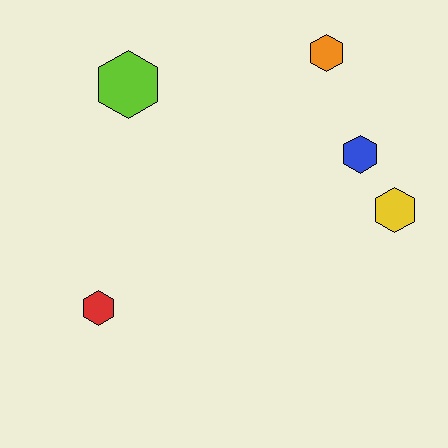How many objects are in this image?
There are 5 objects.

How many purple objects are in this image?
There are no purple objects.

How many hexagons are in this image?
There are 5 hexagons.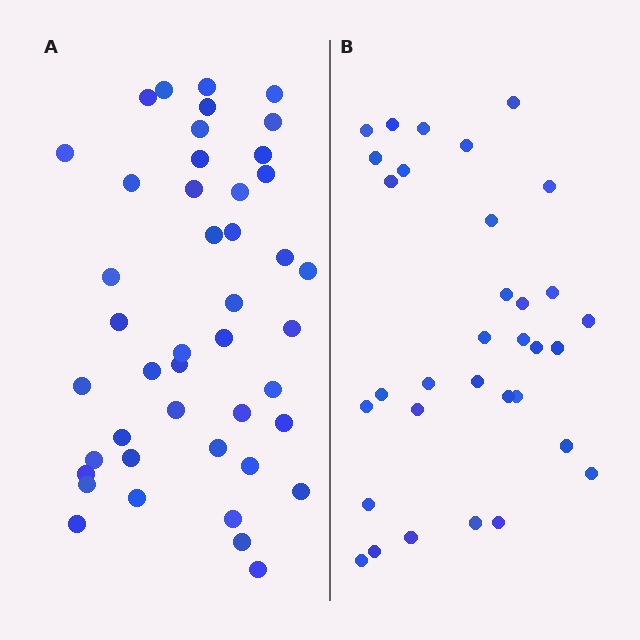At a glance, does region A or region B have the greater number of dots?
Region A (the left region) has more dots.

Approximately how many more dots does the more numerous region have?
Region A has roughly 12 or so more dots than region B.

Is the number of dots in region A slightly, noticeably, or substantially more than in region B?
Region A has noticeably more, but not dramatically so. The ratio is roughly 1.3 to 1.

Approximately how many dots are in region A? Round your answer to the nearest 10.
About 40 dots. (The exact count is 44, which rounds to 40.)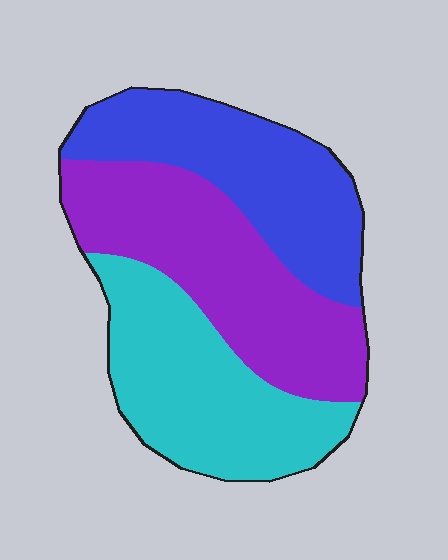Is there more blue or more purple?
Purple.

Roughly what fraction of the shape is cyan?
Cyan takes up about one third (1/3) of the shape.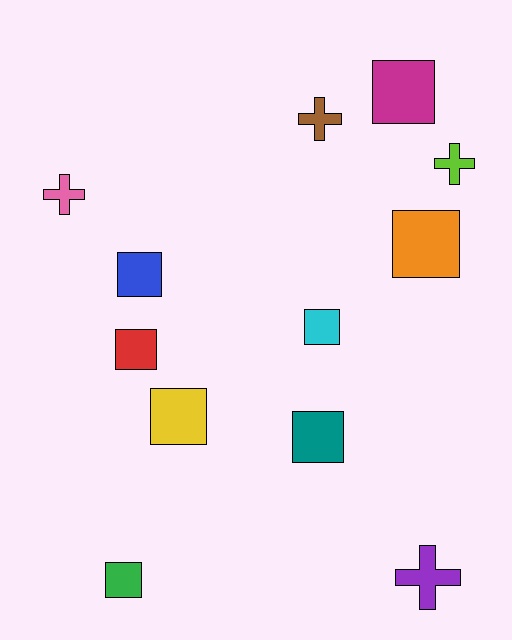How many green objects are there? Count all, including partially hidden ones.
There is 1 green object.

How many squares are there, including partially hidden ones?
There are 8 squares.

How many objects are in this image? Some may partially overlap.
There are 12 objects.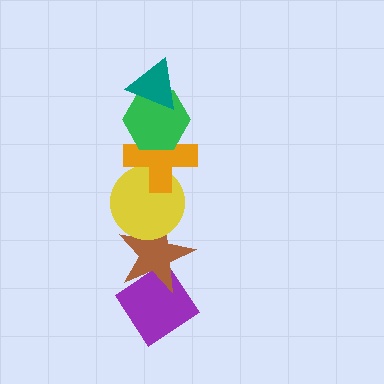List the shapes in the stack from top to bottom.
From top to bottom: the teal triangle, the green hexagon, the orange cross, the yellow circle, the brown star, the purple diamond.